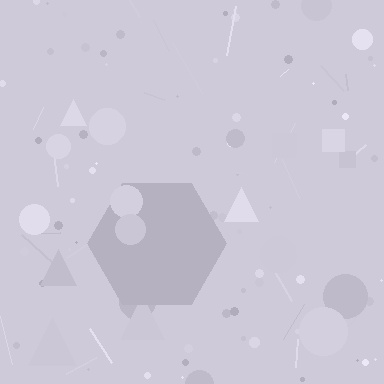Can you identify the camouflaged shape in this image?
The camouflaged shape is a hexagon.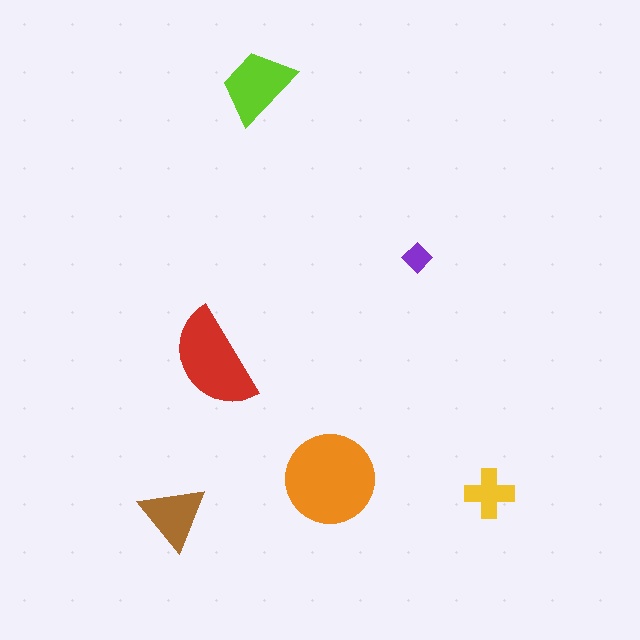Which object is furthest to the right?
The yellow cross is rightmost.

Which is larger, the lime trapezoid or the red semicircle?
The red semicircle.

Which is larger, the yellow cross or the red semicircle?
The red semicircle.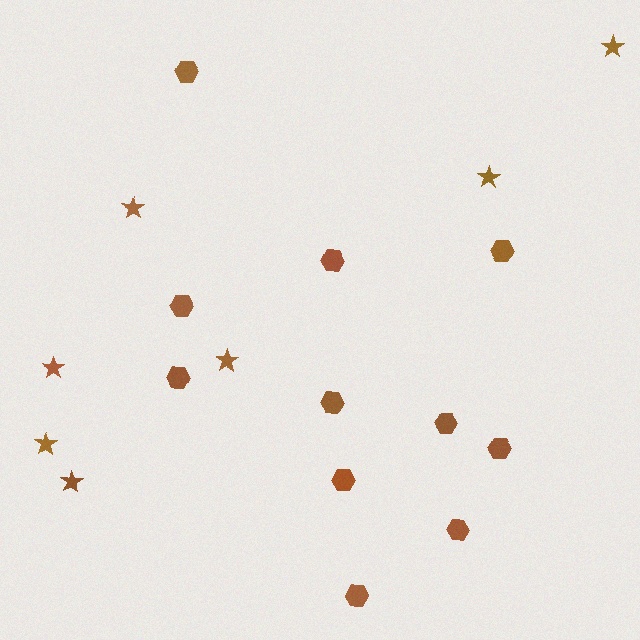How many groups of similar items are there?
There are 2 groups: one group of hexagons (11) and one group of stars (7).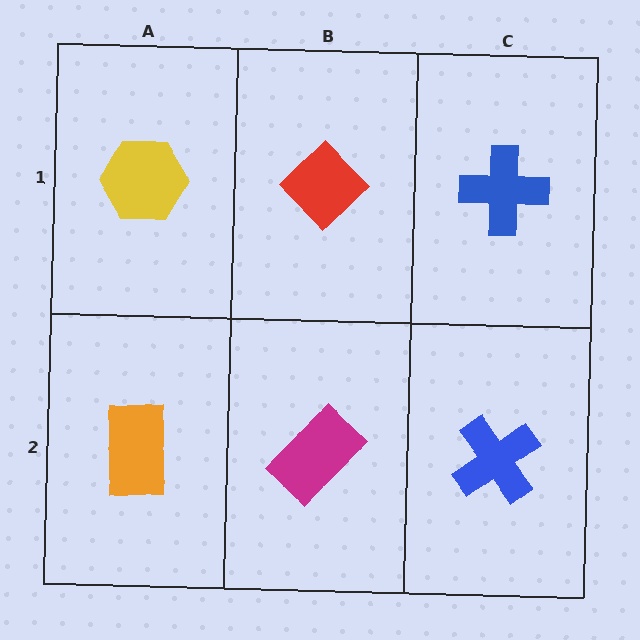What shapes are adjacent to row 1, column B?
A magenta rectangle (row 2, column B), a yellow hexagon (row 1, column A), a blue cross (row 1, column C).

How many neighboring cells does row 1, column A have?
2.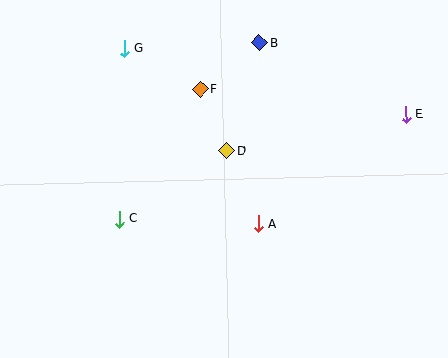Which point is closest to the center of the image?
Point D at (227, 150) is closest to the center.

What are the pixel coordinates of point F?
Point F is at (200, 89).